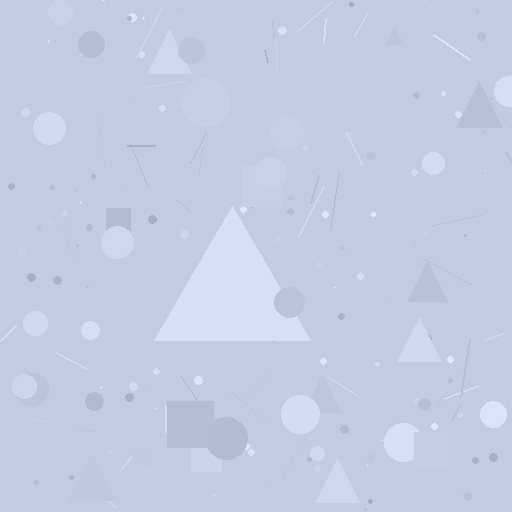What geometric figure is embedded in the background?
A triangle is embedded in the background.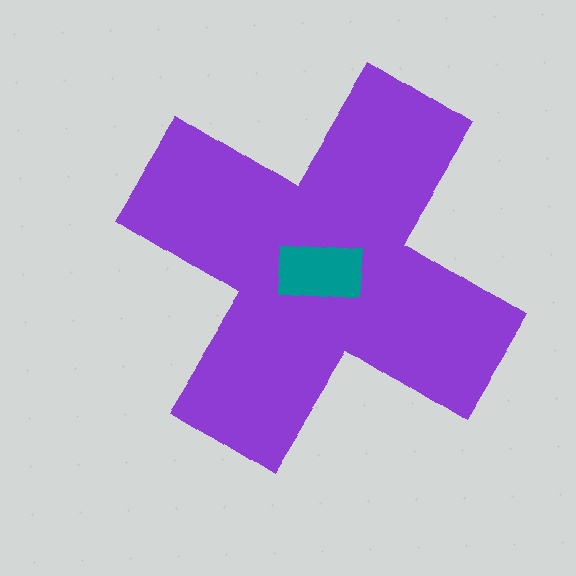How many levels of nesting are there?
2.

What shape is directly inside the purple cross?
The teal rectangle.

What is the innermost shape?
The teal rectangle.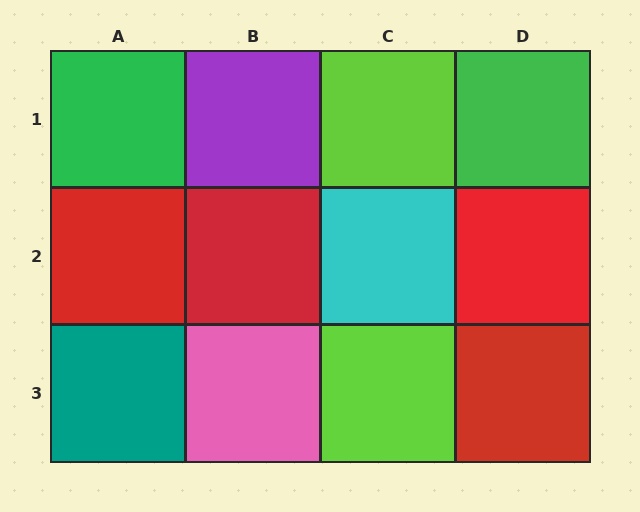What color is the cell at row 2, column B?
Red.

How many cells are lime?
2 cells are lime.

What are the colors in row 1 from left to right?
Green, purple, lime, green.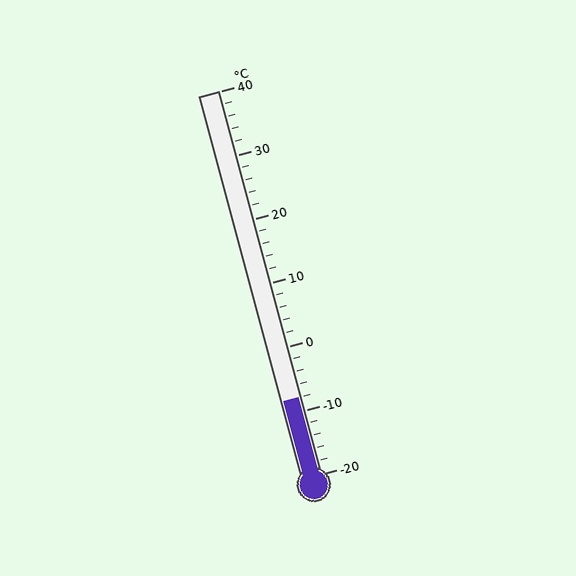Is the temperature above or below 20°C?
The temperature is below 20°C.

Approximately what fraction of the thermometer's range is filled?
The thermometer is filled to approximately 20% of its range.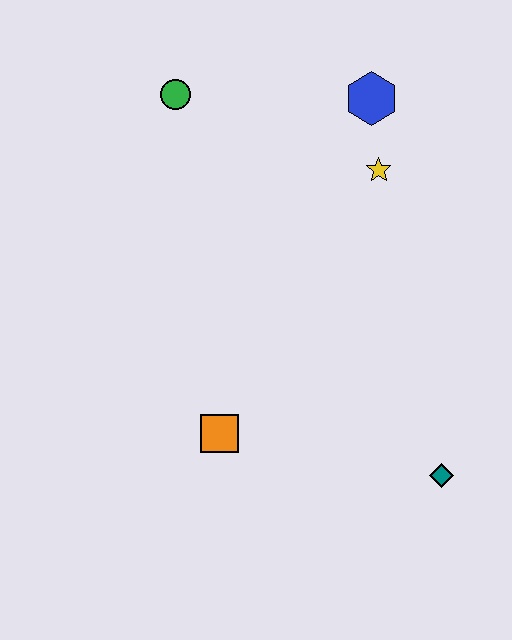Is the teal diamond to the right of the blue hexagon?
Yes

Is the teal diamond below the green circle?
Yes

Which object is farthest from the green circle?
The teal diamond is farthest from the green circle.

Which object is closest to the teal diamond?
The orange square is closest to the teal diamond.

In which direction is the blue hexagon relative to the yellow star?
The blue hexagon is above the yellow star.